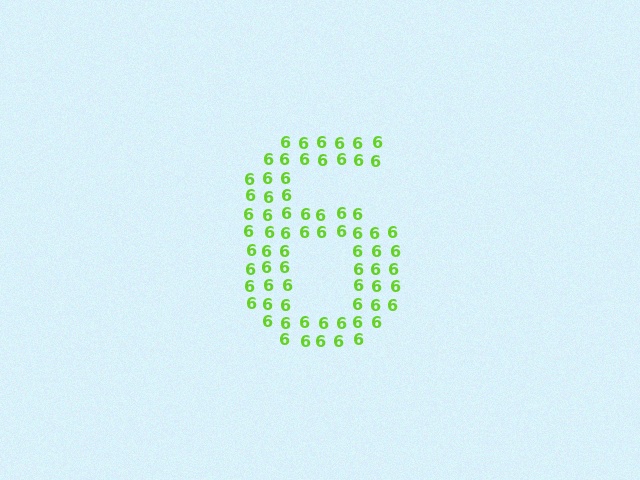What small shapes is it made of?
It is made of small digit 6's.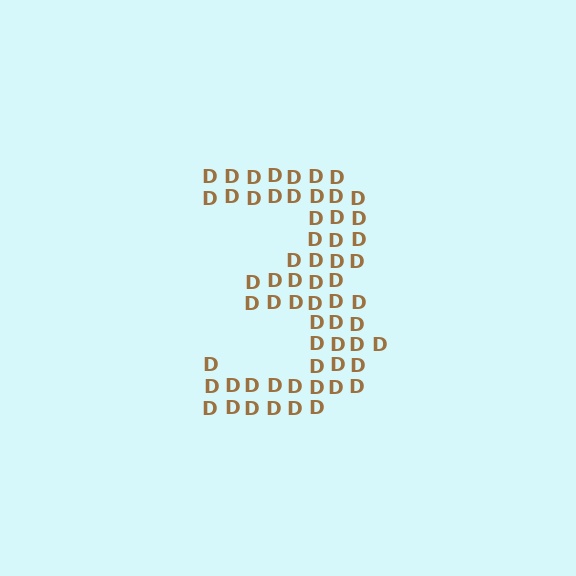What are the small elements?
The small elements are letter D's.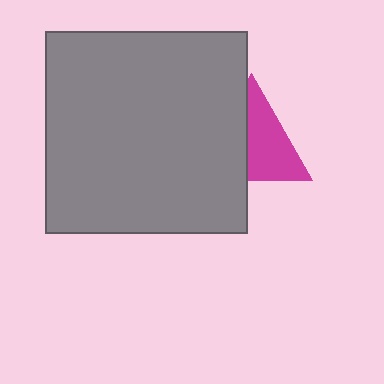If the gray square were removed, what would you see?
You would see the complete magenta triangle.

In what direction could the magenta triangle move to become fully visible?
The magenta triangle could move right. That would shift it out from behind the gray square entirely.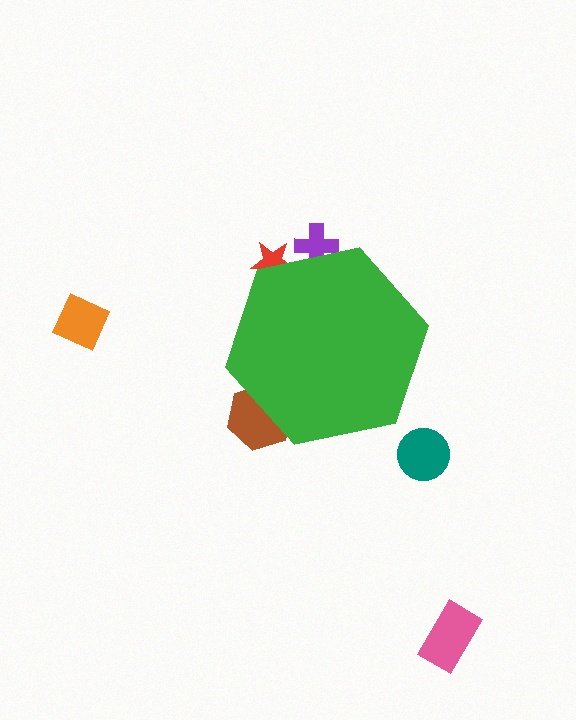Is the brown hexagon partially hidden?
Yes, the brown hexagon is partially hidden behind the green hexagon.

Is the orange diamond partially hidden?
No, the orange diamond is fully visible.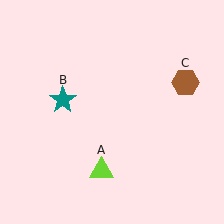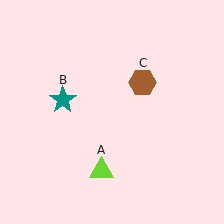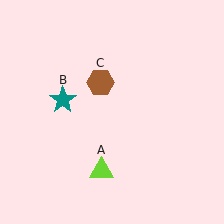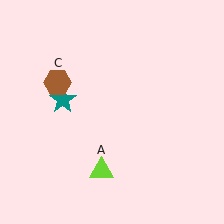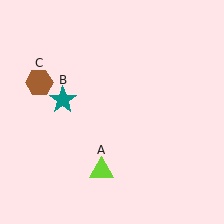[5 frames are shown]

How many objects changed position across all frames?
1 object changed position: brown hexagon (object C).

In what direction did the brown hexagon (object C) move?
The brown hexagon (object C) moved left.